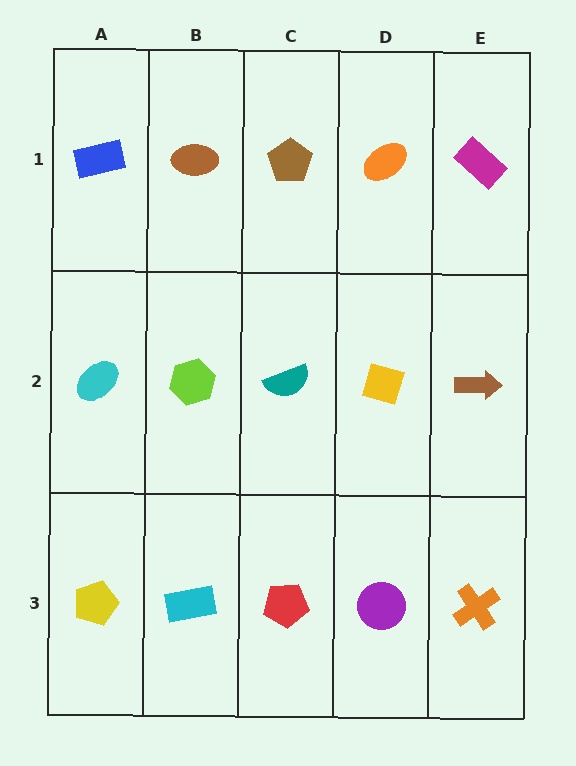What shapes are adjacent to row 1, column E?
A brown arrow (row 2, column E), an orange ellipse (row 1, column D).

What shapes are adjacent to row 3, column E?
A brown arrow (row 2, column E), a purple circle (row 3, column D).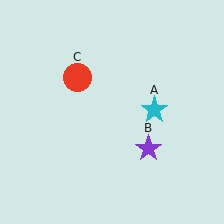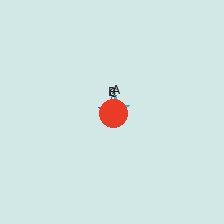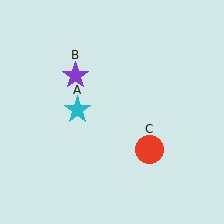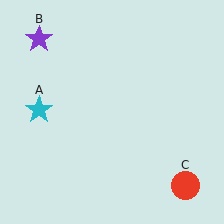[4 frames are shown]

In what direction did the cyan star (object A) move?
The cyan star (object A) moved left.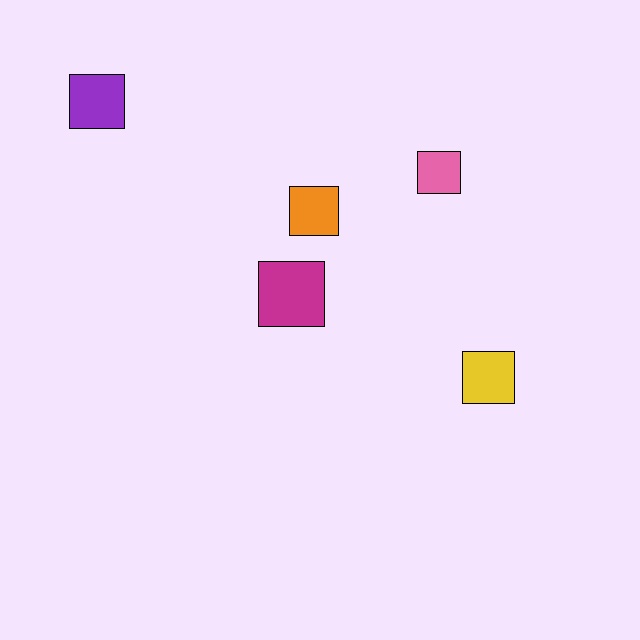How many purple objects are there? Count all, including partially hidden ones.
There is 1 purple object.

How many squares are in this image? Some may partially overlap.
There are 5 squares.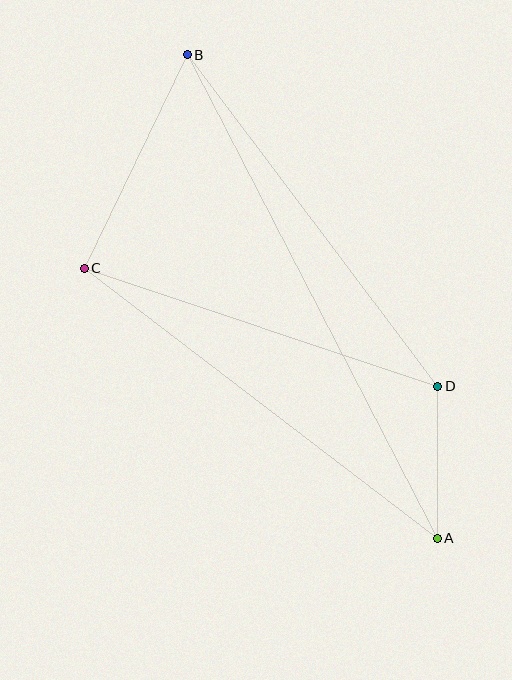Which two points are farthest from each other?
Points A and B are farthest from each other.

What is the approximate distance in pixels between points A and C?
The distance between A and C is approximately 444 pixels.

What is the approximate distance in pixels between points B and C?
The distance between B and C is approximately 237 pixels.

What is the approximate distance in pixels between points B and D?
The distance between B and D is approximately 416 pixels.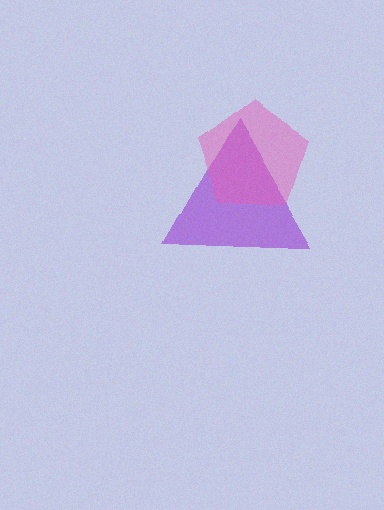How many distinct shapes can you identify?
There are 2 distinct shapes: a purple triangle, a pink pentagon.